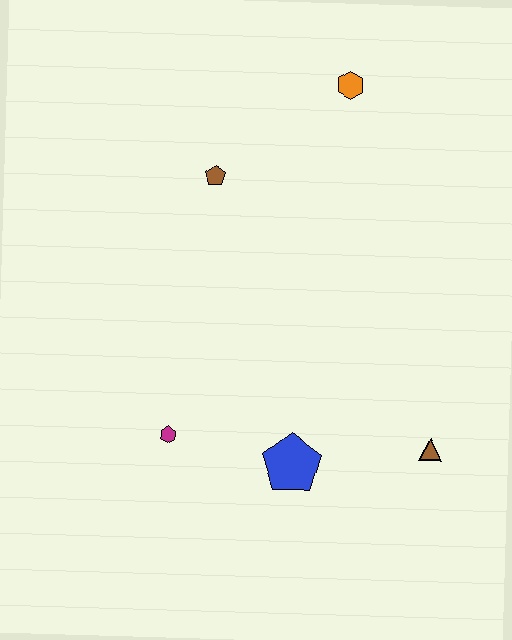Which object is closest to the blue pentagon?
The magenta hexagon is closest to the blue pentagon.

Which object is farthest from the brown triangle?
The orange hexagon is farthest from the brown triangle.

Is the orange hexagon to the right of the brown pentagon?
Yes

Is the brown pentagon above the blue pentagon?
Yes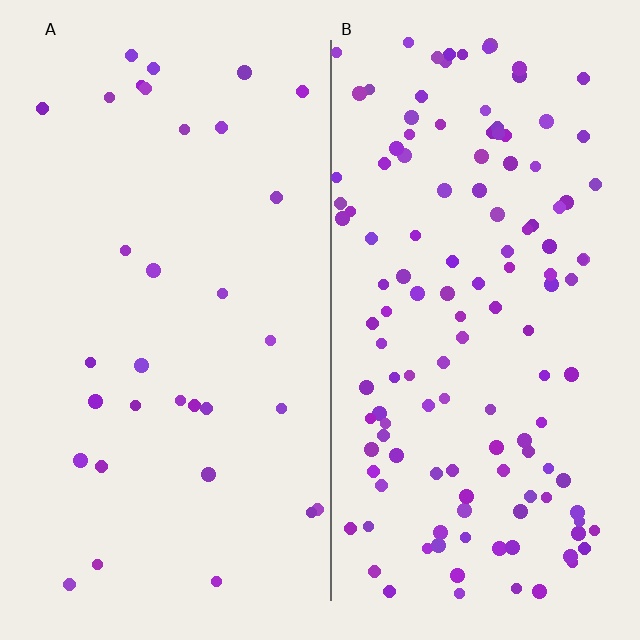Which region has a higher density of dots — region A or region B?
B (the right).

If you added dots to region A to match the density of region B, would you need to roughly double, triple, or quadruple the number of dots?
Approximately quadruple.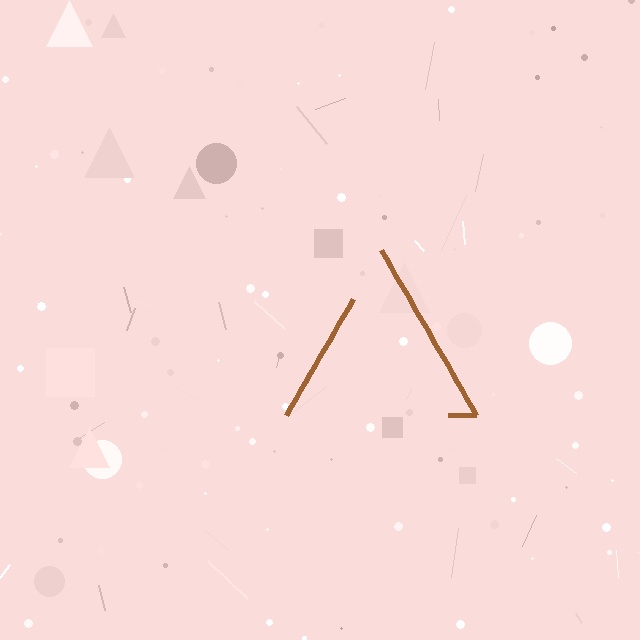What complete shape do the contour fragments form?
The contour fragments form a triangle.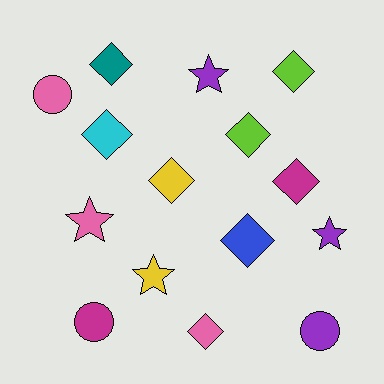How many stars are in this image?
There are 4 stars.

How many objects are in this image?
There are 15 objects.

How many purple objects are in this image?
There are 3 purple objects.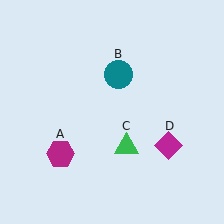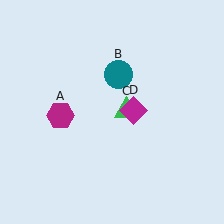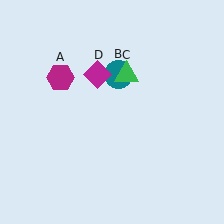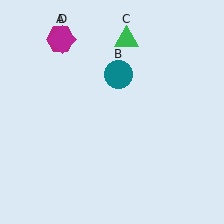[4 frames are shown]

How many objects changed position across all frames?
3 objects changed position: magenta hexagon (object A), green triangle (object C), magenta diamond (object D).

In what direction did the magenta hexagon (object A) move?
The magenta hexagon (object A) moved up.